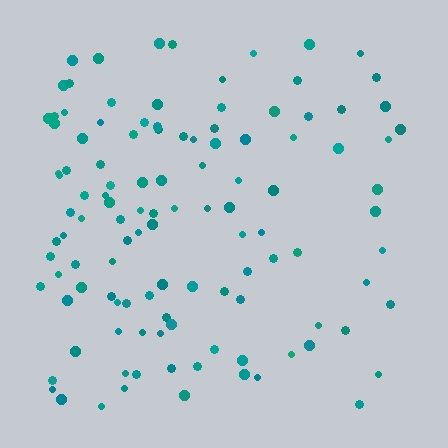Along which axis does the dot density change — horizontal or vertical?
Horizontal.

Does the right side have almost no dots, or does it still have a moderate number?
Still a moderate number, just noticeably fewer than the left.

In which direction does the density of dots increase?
From right to left, with the left side densest.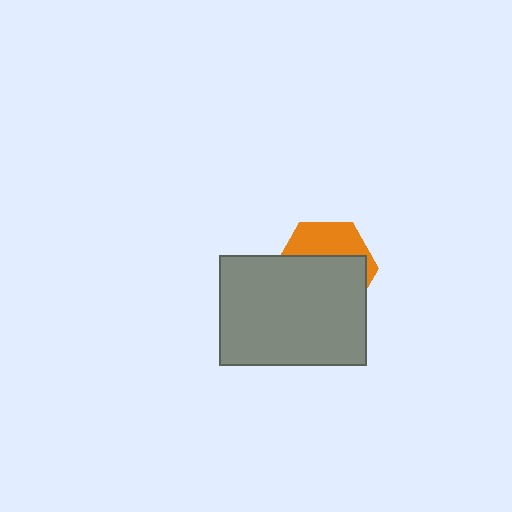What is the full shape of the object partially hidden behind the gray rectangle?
The partially hidden object is an orange hexagon.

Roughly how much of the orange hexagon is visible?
A small part of it is visible (roughly 36%).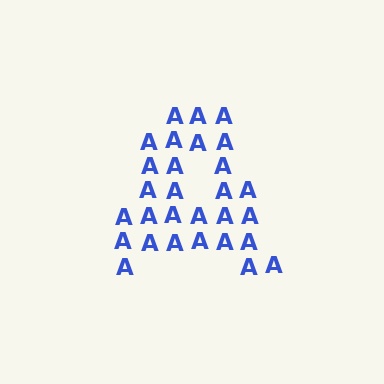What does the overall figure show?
The overall figure shows the letter A.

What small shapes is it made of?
It is made of small letter A's.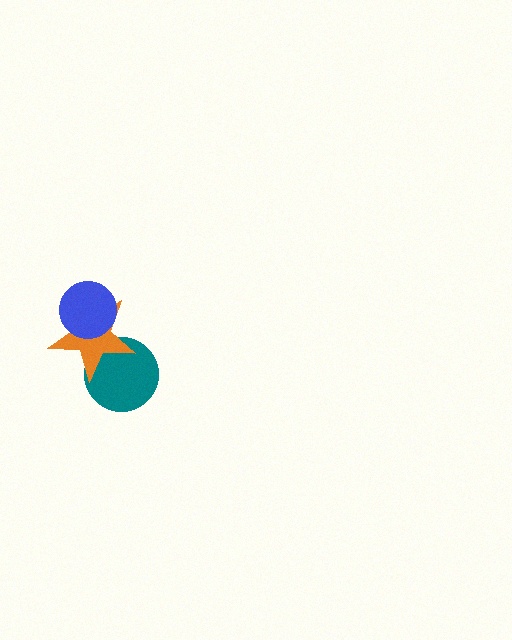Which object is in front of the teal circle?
The orange star is in front of the teal circle.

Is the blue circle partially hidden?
No, no other shape covers it.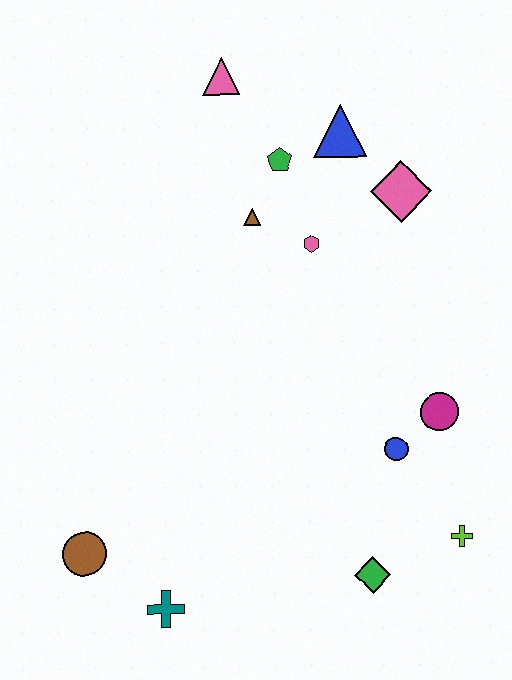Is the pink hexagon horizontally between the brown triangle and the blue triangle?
Yes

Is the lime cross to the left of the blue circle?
No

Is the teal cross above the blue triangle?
No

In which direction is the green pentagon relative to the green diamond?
The green pentagon is above the green diamond.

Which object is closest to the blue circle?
The magenta circle is closest to the blue circle.